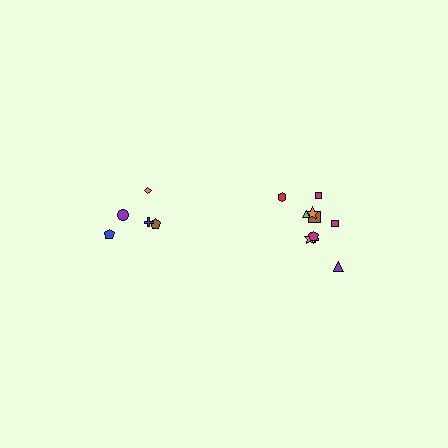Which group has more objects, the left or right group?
The right group.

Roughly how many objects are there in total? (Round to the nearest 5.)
Roughly 15 objects in total.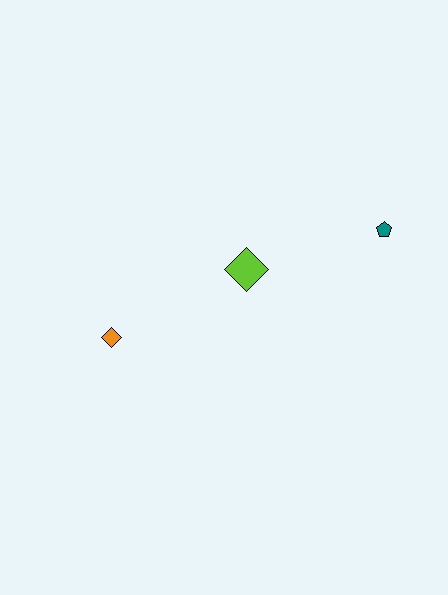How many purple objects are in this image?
There are no purple objects.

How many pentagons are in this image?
There is 1 pentagon.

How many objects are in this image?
There are 3 objects.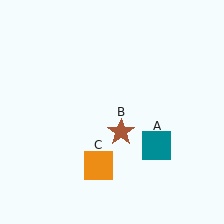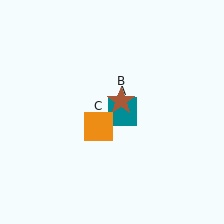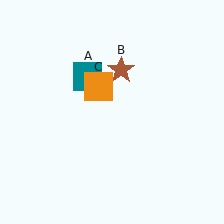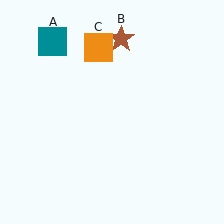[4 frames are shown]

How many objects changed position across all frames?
3 objects changed position: teal square (object A), brown star (object B), orange square (object C).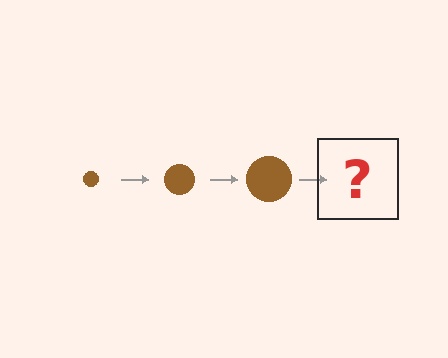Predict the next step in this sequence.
The next step is a brown circle, larger than the previous one.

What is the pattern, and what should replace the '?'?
The pattern is that the circle gets progressively larger each step. The '?' should be a brown circle, larger than the previous one.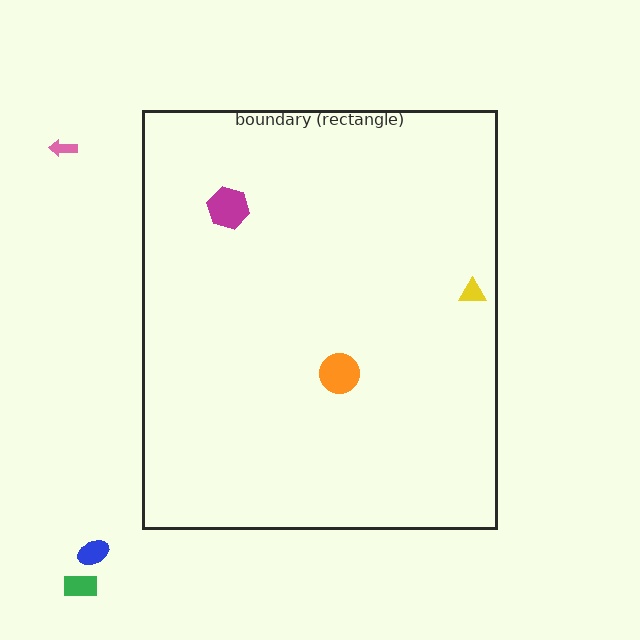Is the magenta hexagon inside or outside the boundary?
Inside.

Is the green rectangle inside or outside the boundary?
Outside.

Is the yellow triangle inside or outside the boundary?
Inside.